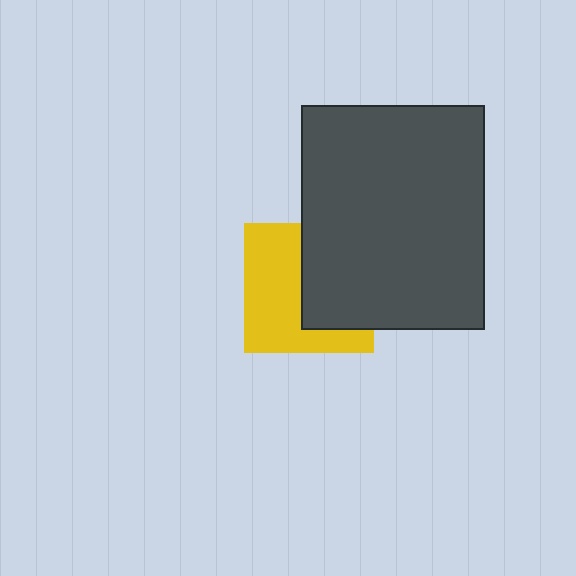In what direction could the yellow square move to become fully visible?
The yellow square could move left. That would shift it out from behind the dark gray rectangle entirely.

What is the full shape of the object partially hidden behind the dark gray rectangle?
The partially hidden object is a yellow square.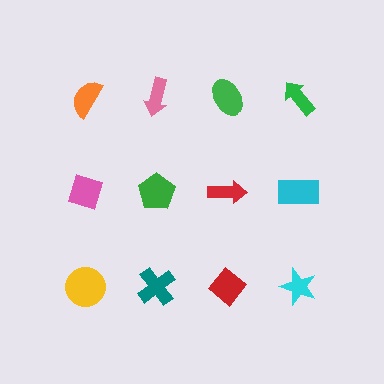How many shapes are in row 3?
4 shapes.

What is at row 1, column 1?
An orange semicircle.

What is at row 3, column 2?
A teal cross.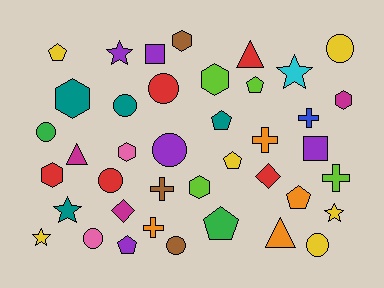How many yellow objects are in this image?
There are 6 yellow objects.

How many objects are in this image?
There are 40 objects.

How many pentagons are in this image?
There are 7 pentagons.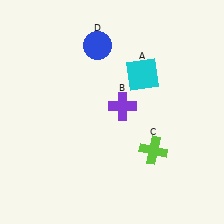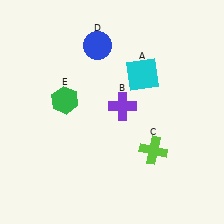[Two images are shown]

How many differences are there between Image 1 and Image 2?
There is 1 difference between the two images.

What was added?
A green hexagon (E) was added in Image 2.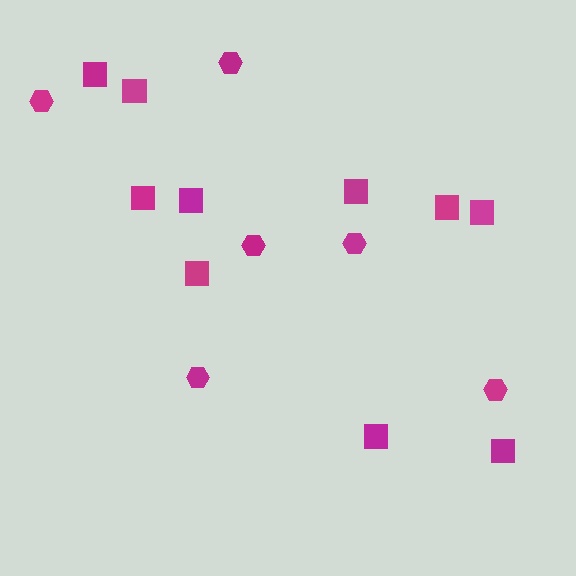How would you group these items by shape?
There are 2 groups: one group of squares (10) and one group of hexagons (6).